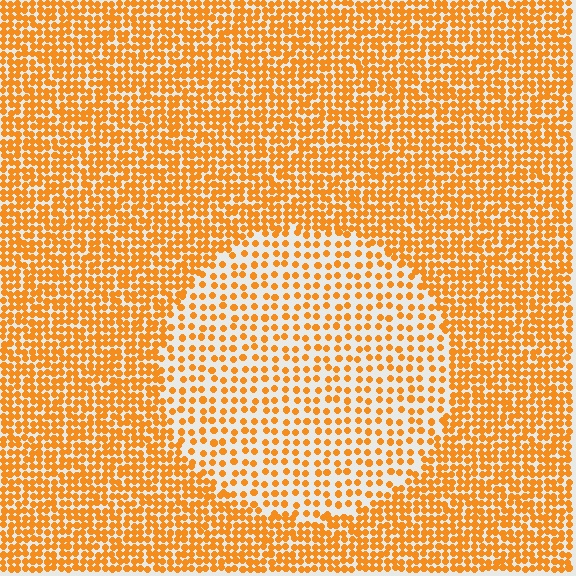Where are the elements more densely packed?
The elements are more densely packed outside the circle boundary.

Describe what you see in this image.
The image contains small orange elements arranged at two different densities. A circle-shaped region is visible where the elements are less densely packed than the surrounding area.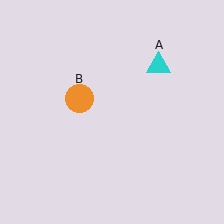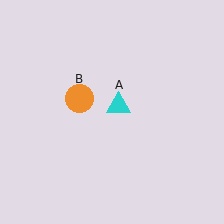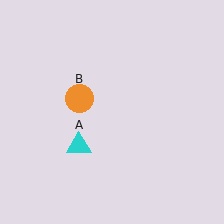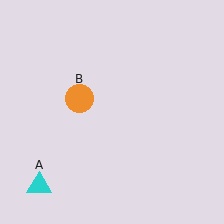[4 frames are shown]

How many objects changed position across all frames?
1 object changed position: cyan triangle (object A).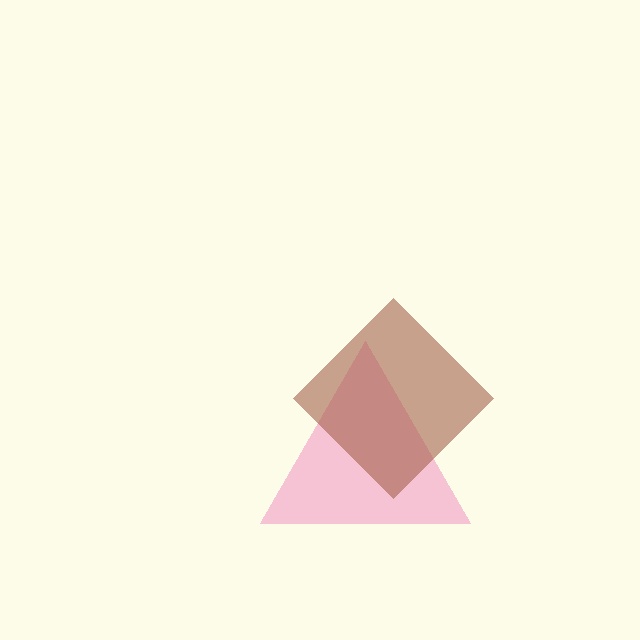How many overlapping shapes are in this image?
There are 2 overlapping shapes in the image.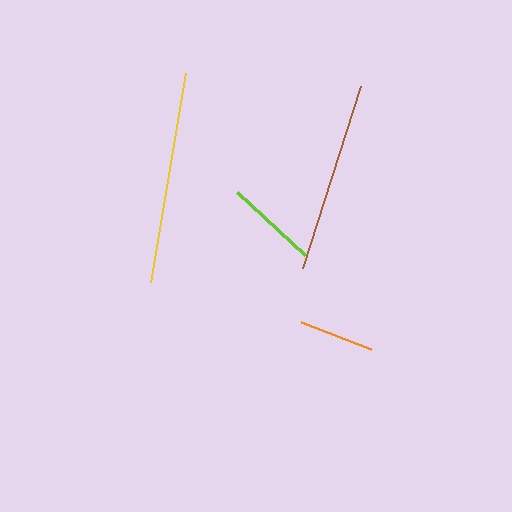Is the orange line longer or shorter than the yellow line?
The yellow line is longer than the orange line.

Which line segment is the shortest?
The orange line is the shortest at approximately 75 pixels.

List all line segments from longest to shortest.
From longest to shortest: yellow, brown, lime, orange.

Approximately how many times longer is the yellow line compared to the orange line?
The yellow line is approximately 2.8 times the length of the orange line.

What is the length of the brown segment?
The brown segment is approximately 191 pixels long.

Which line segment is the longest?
The yellow line is the longest at approximately 212 pixels.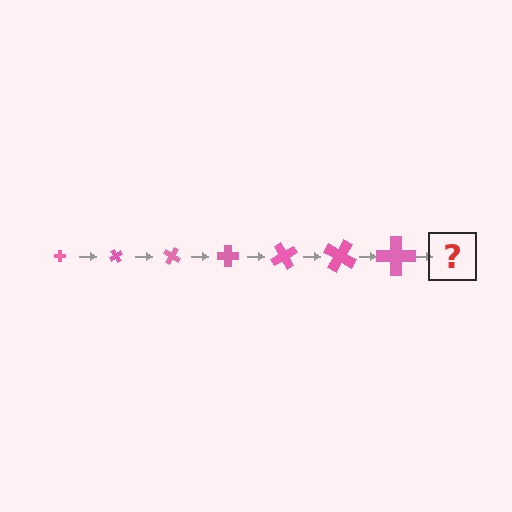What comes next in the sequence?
The next element should be a cross, larger than the previous one and rotated 420 degrees from the start.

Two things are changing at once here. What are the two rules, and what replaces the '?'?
The two rules are that the cross grows larger each step and it rotates 60 degrees each step. The '?' should be a cross, larger than the previous one and rotated 420 degrees from the start.